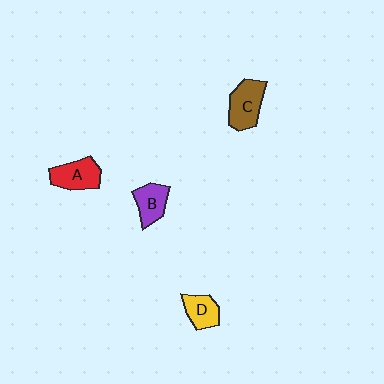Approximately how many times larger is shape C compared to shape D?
Approximately 1.4 times.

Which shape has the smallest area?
Shape D (yellow).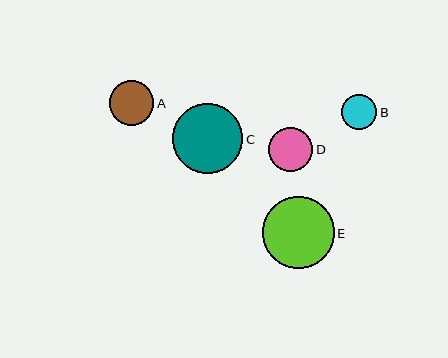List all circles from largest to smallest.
From largest to smallest: E, C, A, D, B.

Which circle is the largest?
Circle E is the largest with a size of approximately 71 pixels.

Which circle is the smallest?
Circle B is the smallest with a size of approximately 36 pixels.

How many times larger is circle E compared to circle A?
Circle E is approximately 1.6 times the size of circle A.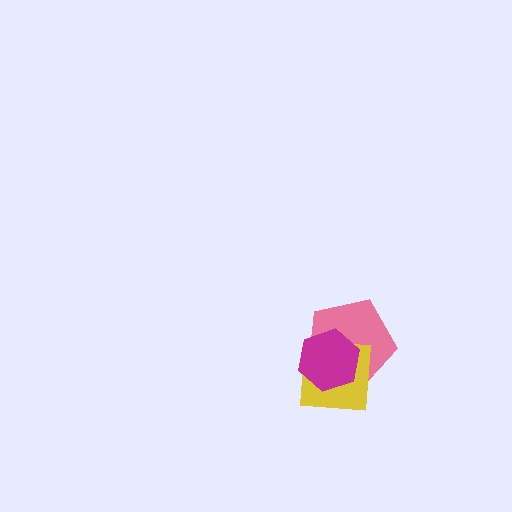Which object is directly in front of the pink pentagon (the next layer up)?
The yellow square is directly in front of the pink pentagon.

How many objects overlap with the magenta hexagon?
2 objects overlap with the magenta hexagon.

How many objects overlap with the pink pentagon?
2 objects overlap with the pink pentagon.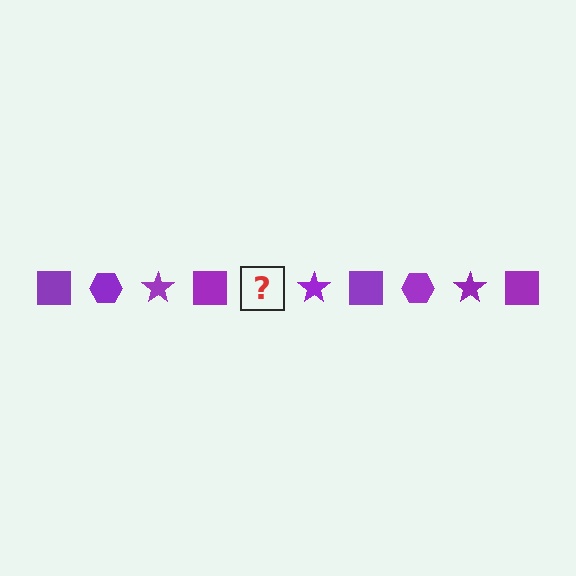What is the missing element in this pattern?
The missing element is a purple hexagon.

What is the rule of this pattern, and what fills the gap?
The rule is that the pattern cycles through square, hexagon, star shapes in purple. The gap should be filled with a purple hexagon.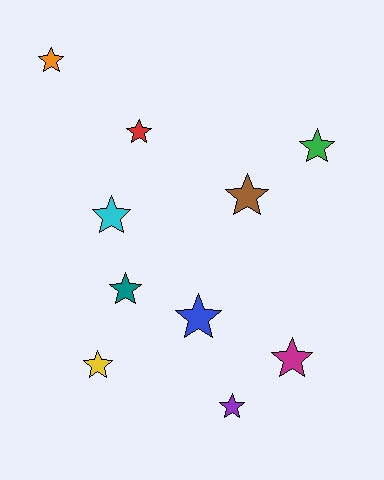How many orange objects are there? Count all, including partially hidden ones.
There is 1 orange object.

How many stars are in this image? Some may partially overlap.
There are 10 stars.